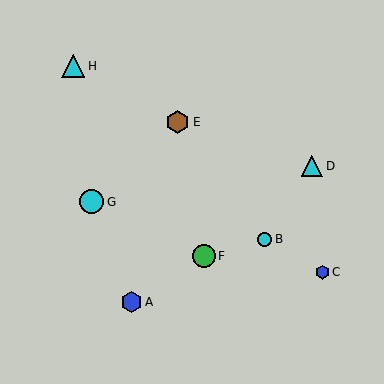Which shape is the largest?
The cyan circle (labeled G) is the largest.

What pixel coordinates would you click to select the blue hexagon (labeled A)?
Click at (131, 302) to select the blue hexagon A.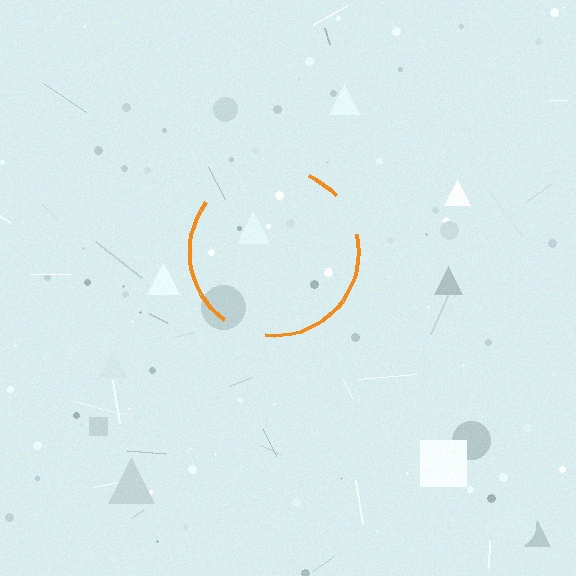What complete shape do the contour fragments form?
The contour fragments form a circle.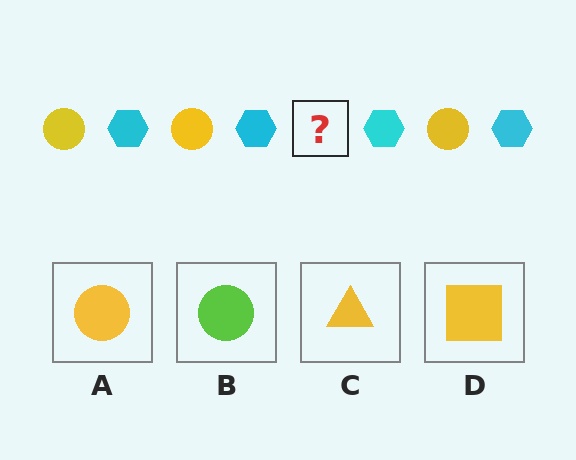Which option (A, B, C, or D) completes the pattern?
A.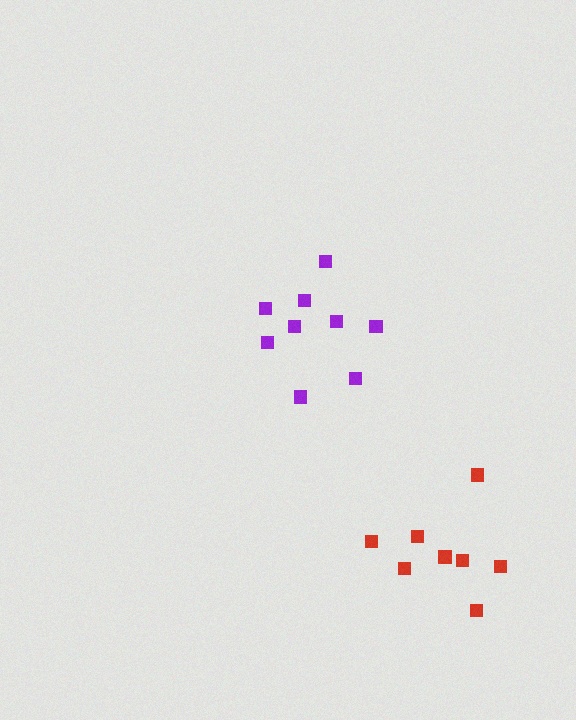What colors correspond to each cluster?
The clusters are colored: red, purple.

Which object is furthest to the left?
The purple cluster is leftmost.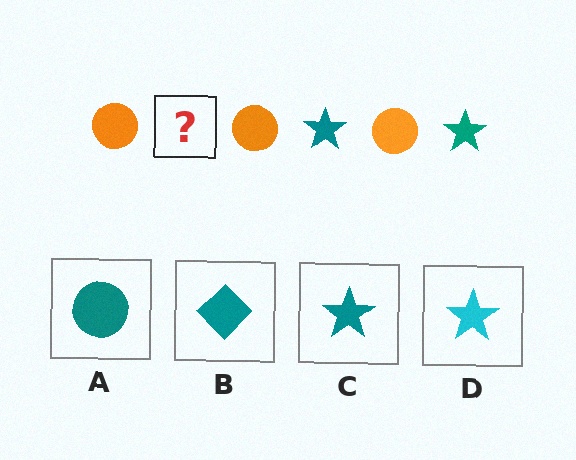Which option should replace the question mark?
Option C.